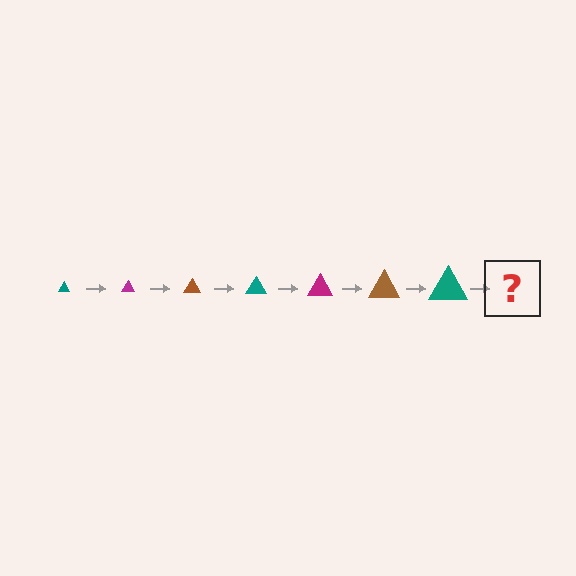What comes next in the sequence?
The next element should be a magenta triangle, larger than the previous one.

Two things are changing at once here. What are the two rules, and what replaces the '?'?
The two rules are that the triangle grows larger each step and the color cycles through teal, magenta, and brown. The '?' should be a magenta triangle, larger than the previous one.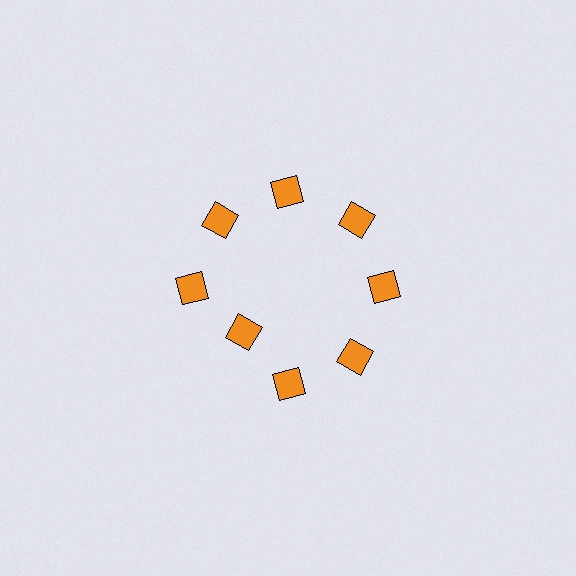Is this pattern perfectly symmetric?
No. The 8 orange diamonds are arranged in a ring, but one element near the 8 o'clock position is pulled inward toward the center, breaking the 8-fold rotational symmetry.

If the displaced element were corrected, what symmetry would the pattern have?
It would have 8-fold rotational symmetry — the pattern would map onto itself every 45 degrees.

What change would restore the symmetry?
The symmetry would be restored by moving it outward, back onto the ring so that all 8 diamonds sit at equal angles and equal distance from the center.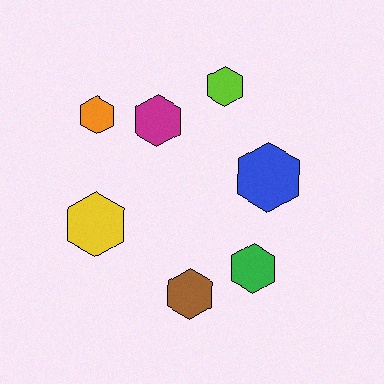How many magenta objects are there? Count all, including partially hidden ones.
There is 1 magenta object.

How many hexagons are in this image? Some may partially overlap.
There are 7 hexagons.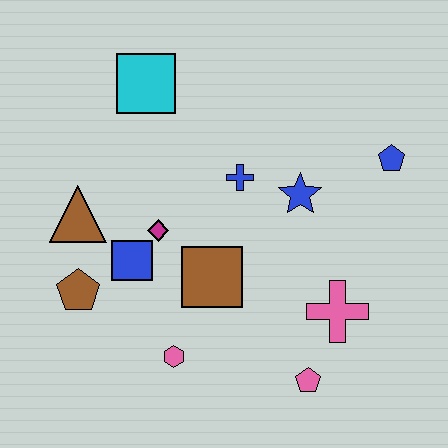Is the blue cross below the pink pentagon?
No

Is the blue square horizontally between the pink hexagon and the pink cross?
No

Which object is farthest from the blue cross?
The pink pentagon is farthest from the blue cross.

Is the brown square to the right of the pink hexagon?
Yes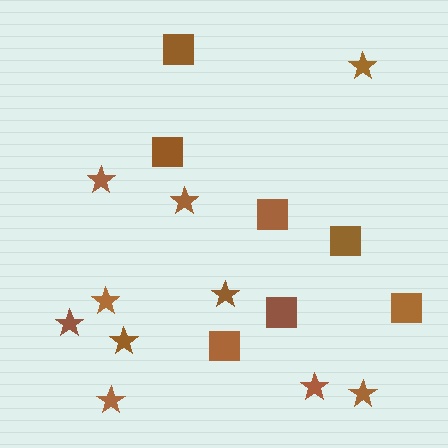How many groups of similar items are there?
There are 2 groups: one group of squares (7) and one group of stars (10).